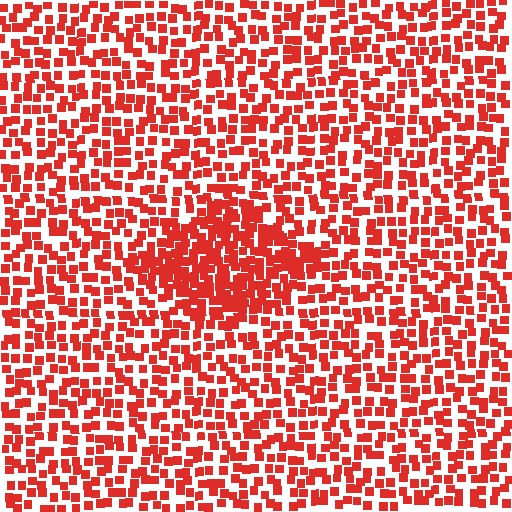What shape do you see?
I see a diamond.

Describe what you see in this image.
The image contains small red elements arranged at two different densities. A diamond-shaped region is visible where the elements are more densely packed than the surrounding area.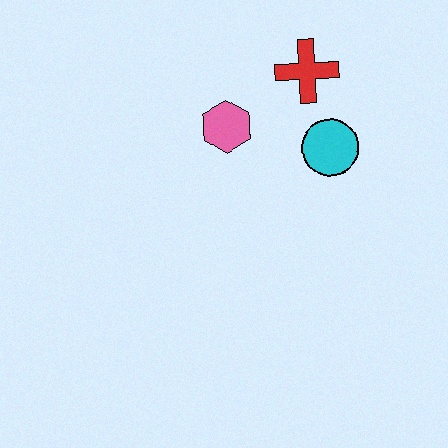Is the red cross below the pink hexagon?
No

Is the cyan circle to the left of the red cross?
No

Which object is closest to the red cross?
The cyan circle is closest to the red cross.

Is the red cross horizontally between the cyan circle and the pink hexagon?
Yes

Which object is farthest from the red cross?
The pink hexagon is farthest from the red cross.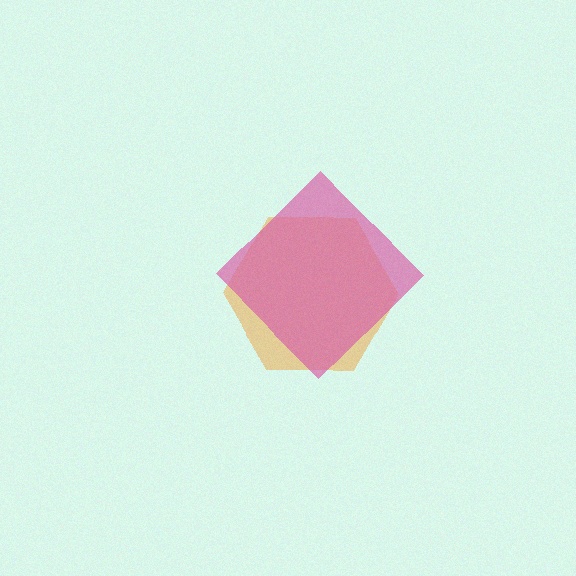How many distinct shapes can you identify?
There are 2 distinct shapes: an orange hexagon, a pink diamond.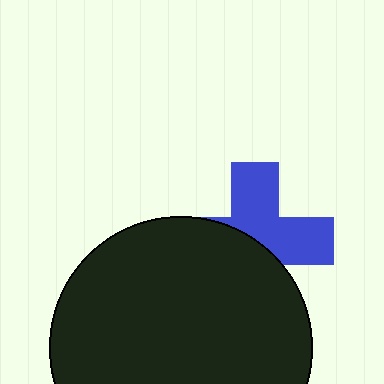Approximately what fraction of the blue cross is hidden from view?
Roughly 49% of the blue cross is hidden behind the black circle.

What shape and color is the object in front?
The object in front is a black circle.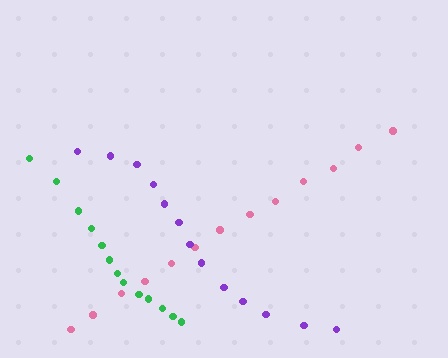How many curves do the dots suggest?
There are 3 distinct paths.